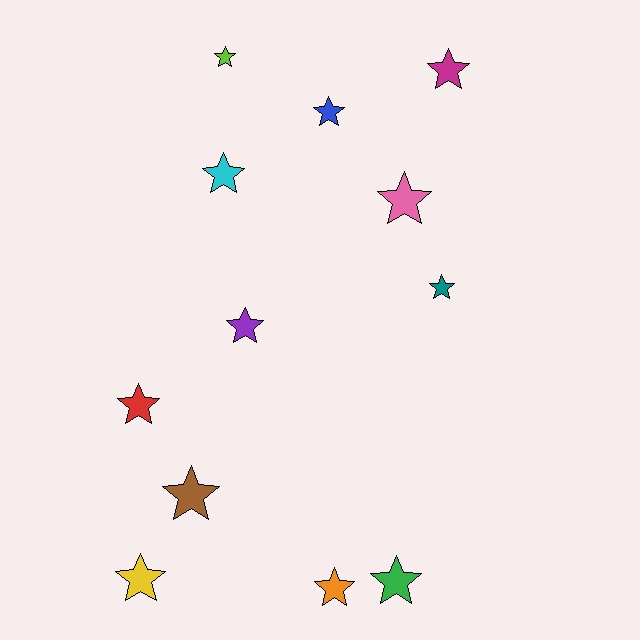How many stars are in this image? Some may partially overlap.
There are 12 stars.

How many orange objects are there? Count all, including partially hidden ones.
There is 1 orange object.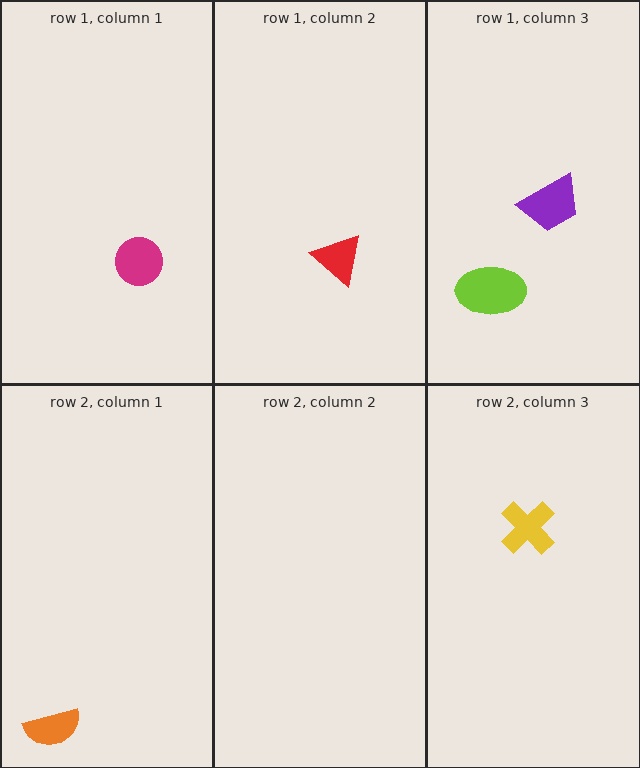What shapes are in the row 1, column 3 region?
The purple trapezoid, the lime ellipse.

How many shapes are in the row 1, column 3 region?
2.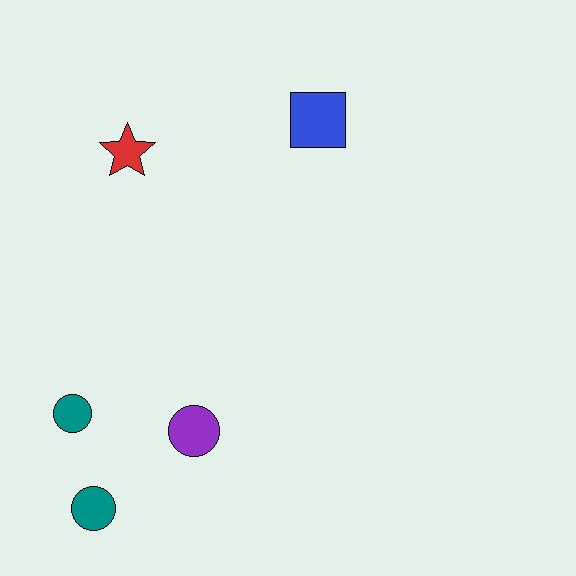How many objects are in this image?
There are 5 objects.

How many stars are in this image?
There is 1 star.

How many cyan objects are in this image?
There are no cyan objects.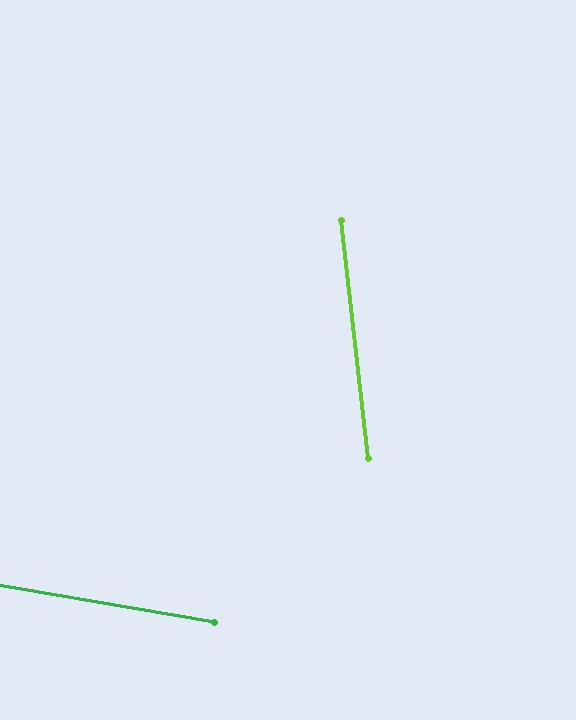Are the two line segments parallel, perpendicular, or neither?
Neither parallel nor perpendicular — they differ by about 74°.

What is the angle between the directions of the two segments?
Approximately 74 degrees.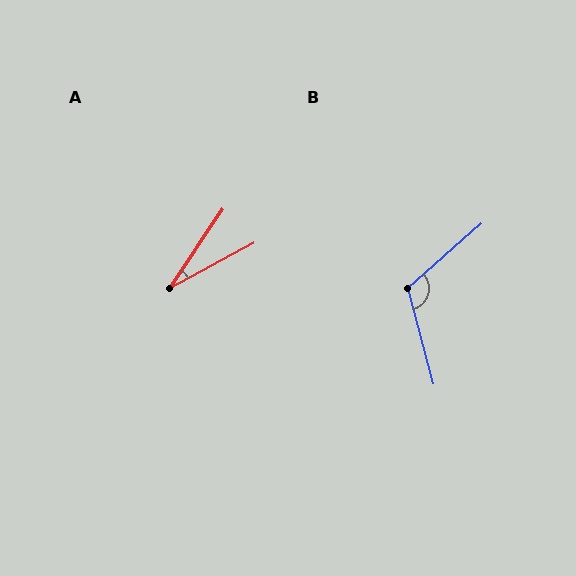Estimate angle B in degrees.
Approximately 116 degrees.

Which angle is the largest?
B, at approximately 116 degrees.